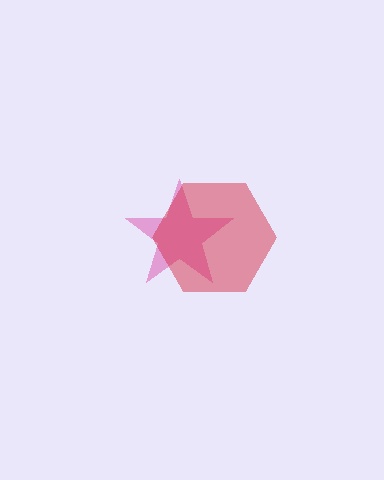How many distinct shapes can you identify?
There are 2 distinct shapes: a magenta star, a red hexagon.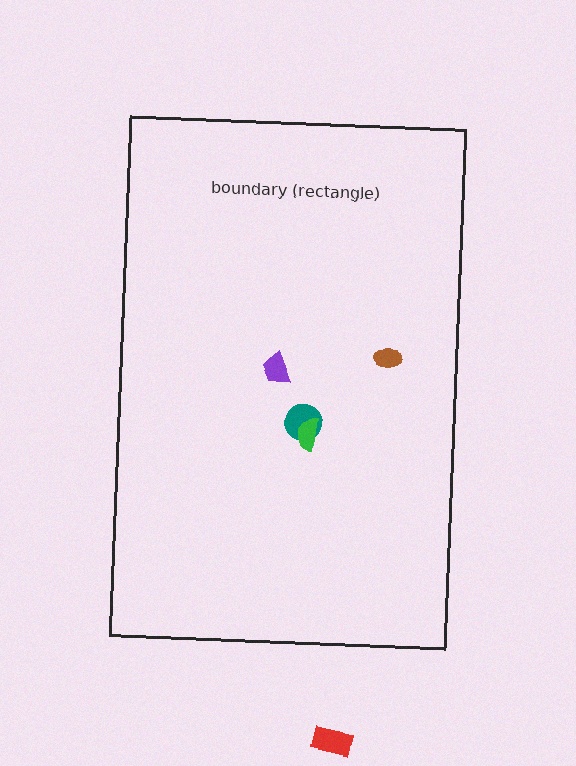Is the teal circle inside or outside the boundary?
Inside.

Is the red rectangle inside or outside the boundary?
Outside.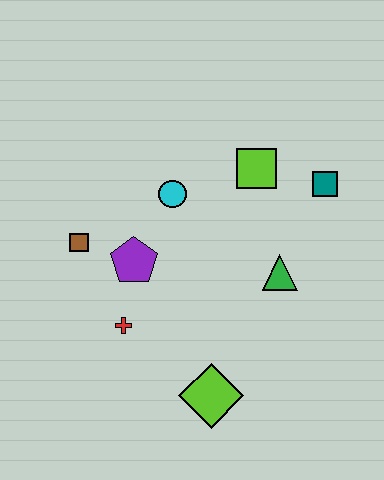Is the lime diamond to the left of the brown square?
No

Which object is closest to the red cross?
The purple pentagon is closest to the red cross.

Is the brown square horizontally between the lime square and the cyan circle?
No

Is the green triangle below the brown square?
Yes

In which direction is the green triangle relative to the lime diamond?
The green triangle is above the lime diamond.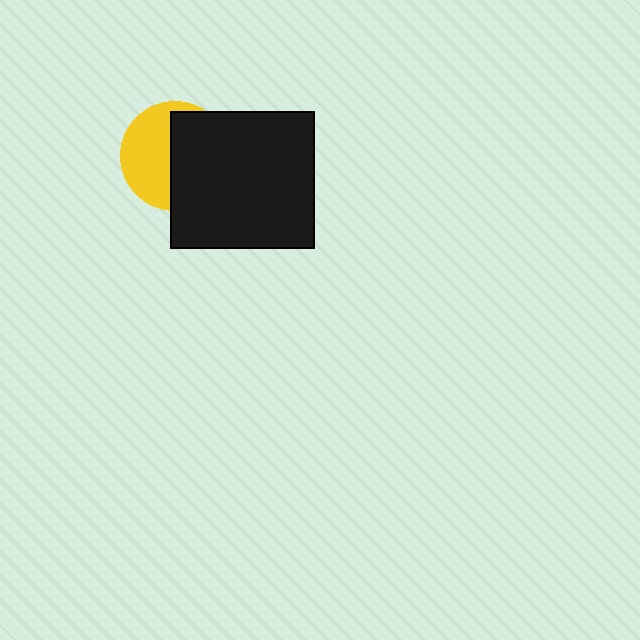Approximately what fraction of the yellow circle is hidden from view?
Roughly 53% of the yellow circle is hidden behind the black rectangle.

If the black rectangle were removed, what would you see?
You would see the complete yellow circle.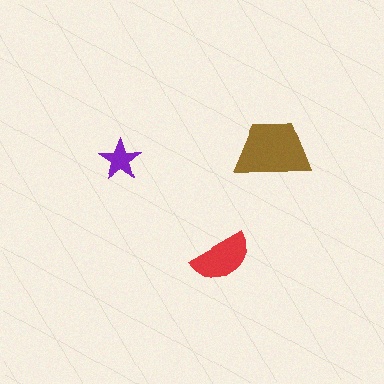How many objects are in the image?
There are 3 objects in the image.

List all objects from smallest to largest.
The purple star, the red semicircle, the brown trapezoid.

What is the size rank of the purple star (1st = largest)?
3rd.